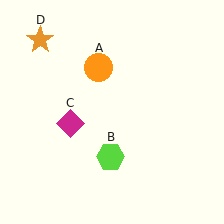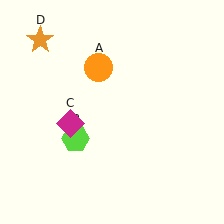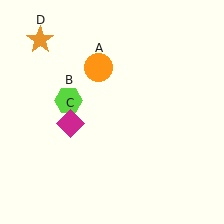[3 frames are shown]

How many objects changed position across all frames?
1 object changed position: lime hexagon (object B).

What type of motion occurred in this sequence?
The lime hexagon (object B) rotated clockwise around the center of the scene.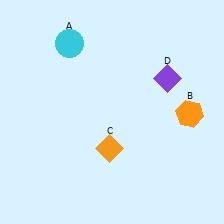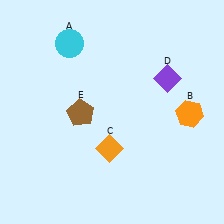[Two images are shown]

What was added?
A brown pentagon (E) was added in Image 2.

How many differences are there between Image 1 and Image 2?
There is 1 difference between the two images.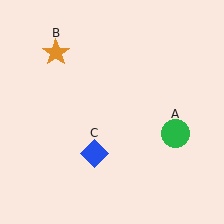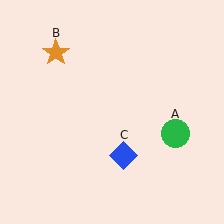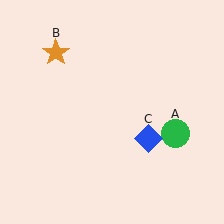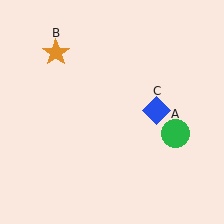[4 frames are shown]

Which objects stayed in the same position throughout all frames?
Green circle (object A) and orange star (object B) remained stationary.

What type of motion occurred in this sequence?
The blue diamond (object C) rotated counterclockwise around the center of the scene.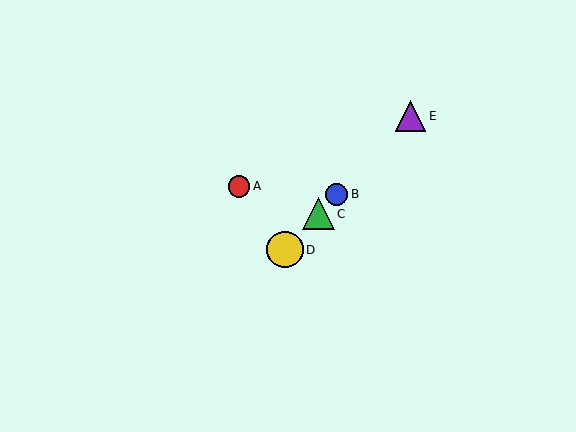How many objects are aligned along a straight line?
4 objects (B, C, D, E) are aligned along a straight line.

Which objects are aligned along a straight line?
Objects B, C, D, E are aligned along a straight line.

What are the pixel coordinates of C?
Object C is at (319, 214).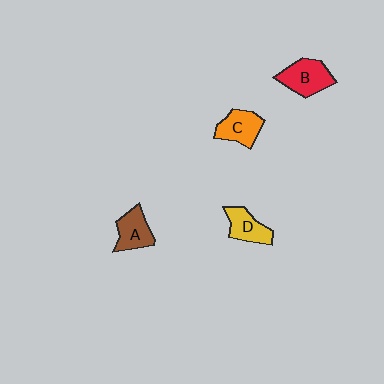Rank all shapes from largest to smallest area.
From largest to smallest: B (red), C (orange), A (brown), D (yellow).